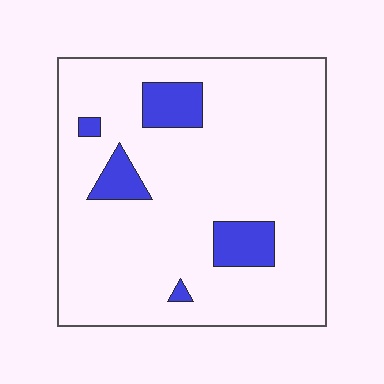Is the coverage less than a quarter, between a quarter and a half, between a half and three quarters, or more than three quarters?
Less than a quarter.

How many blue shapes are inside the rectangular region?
5.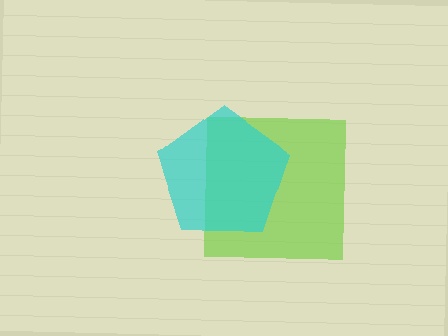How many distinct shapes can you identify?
There are 2 distinct shapes: a lime square, a cyan pentagon.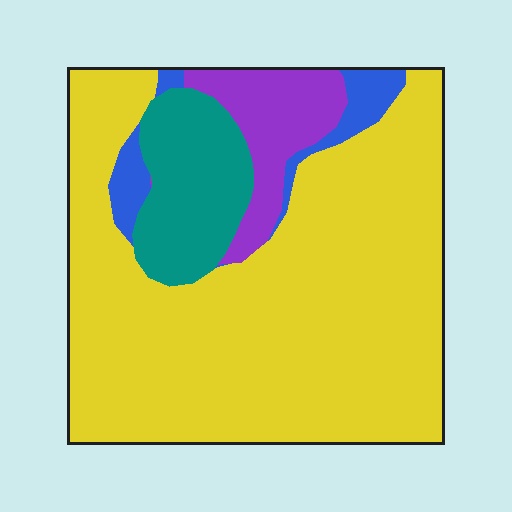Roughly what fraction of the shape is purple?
Purple takes up about one tenth (1/10) of the shape.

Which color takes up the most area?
Yellow, at roughly 70%.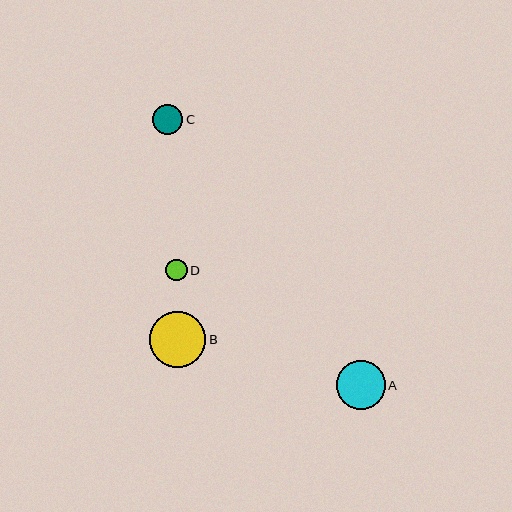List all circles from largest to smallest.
From largest to smallest: B, A, C, D.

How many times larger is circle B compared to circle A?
Circle B is approximately 1.1 times the size of circle A.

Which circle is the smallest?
Circle D is the smallest with a size of approximately 21 pixels.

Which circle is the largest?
Circle B is the largest with a size of approximately 56 pixels.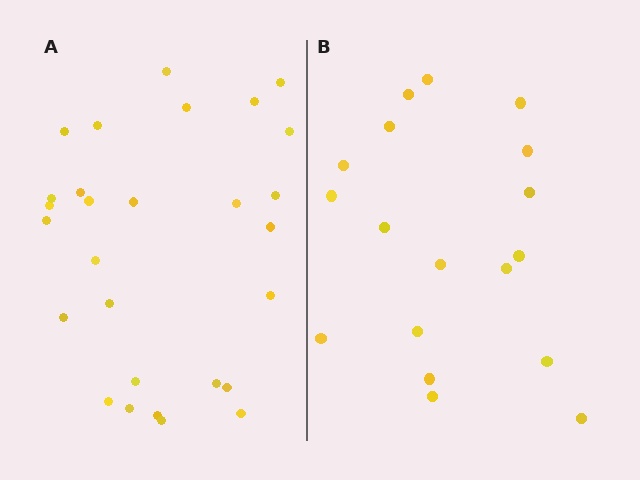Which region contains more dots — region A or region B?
Region A (the left region) has more dots.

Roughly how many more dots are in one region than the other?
Region A has roughly 10 or so more dots than region B.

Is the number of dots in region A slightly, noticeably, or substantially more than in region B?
Region A has substantially more. The ratio is roughly 1.6 to 1.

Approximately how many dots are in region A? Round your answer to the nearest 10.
About 30 dots. (The exact count is 28, which rounds to 30.)